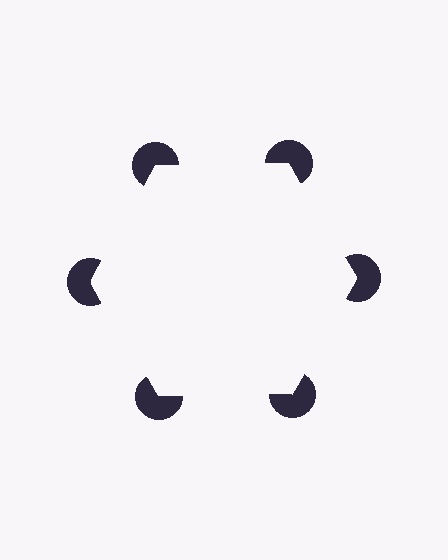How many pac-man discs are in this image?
There are 6 — one at each vertex of the illusory hexagon.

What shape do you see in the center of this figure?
An illusory hexagon — its edges are inferred from the aligned wedge cuts in the pac-man discs, not physically drawn.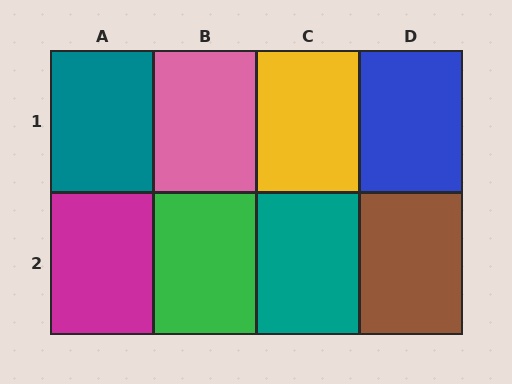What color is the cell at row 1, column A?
Teal.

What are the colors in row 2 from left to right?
Magenta, green, teal, brown.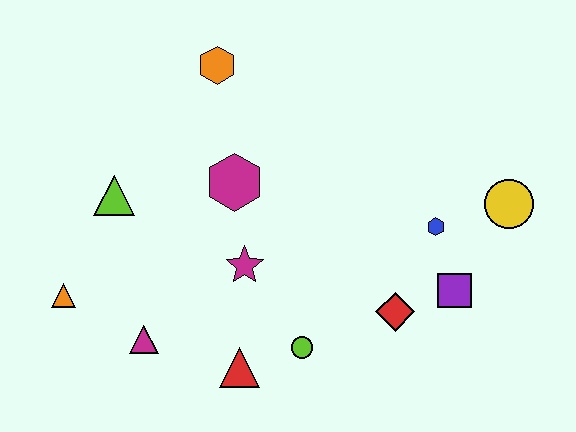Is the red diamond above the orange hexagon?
No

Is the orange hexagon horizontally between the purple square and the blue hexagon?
No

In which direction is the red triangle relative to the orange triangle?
The red triangle is to the right of the orange triangle.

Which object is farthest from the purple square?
The orange triangle is farthest from the purple square.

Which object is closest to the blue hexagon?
The purple square is closest to the blue hexagon.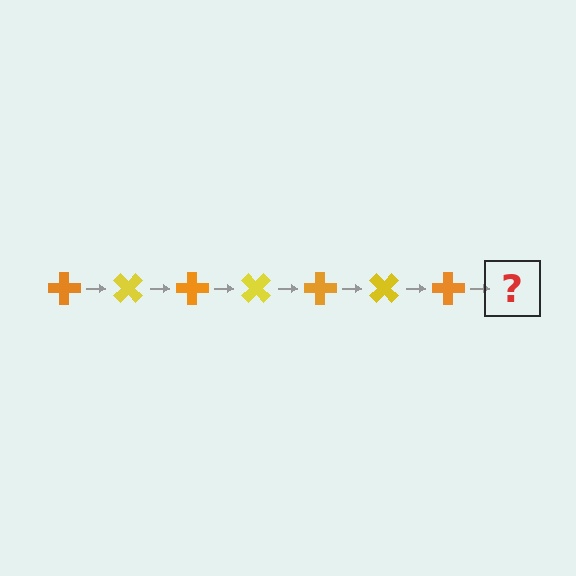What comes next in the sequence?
The next element should be a yellow cross, rotated 315 degrees from the start.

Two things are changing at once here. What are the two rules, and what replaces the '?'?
The two rules are that it rotates 45 degrees each step and the color cycles through orange and yellow. The '?' should be a yellow cross, rotated 315 degrees from the start.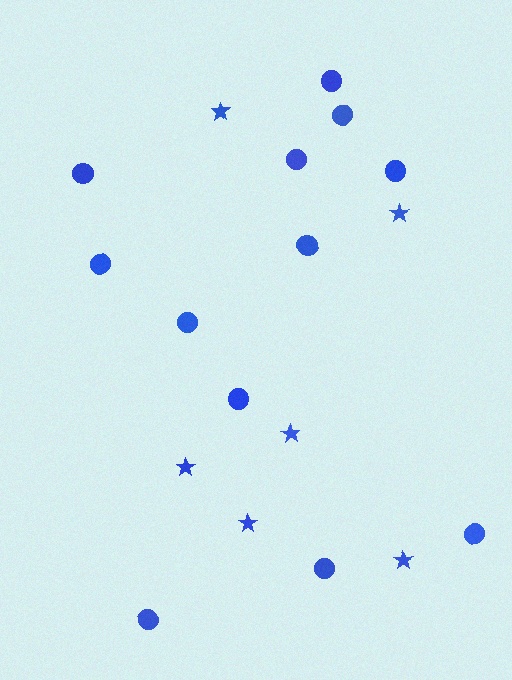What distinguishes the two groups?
There are 2 groups: one group of stars (6) and one group of circles (12).